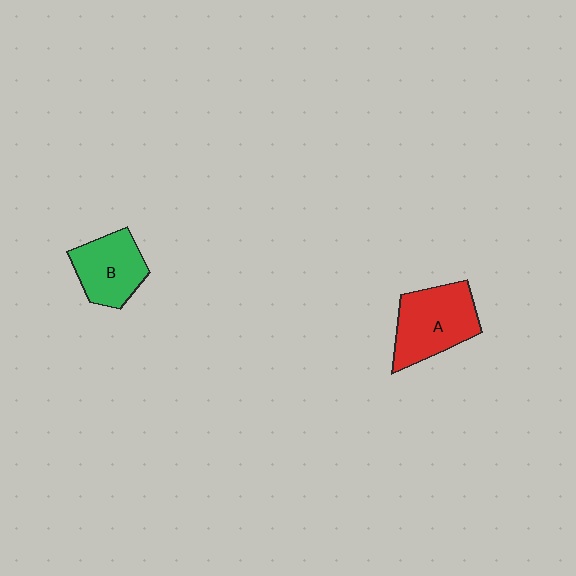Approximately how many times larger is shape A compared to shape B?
Approximately 1.2 times.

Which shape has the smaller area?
Shape B (green).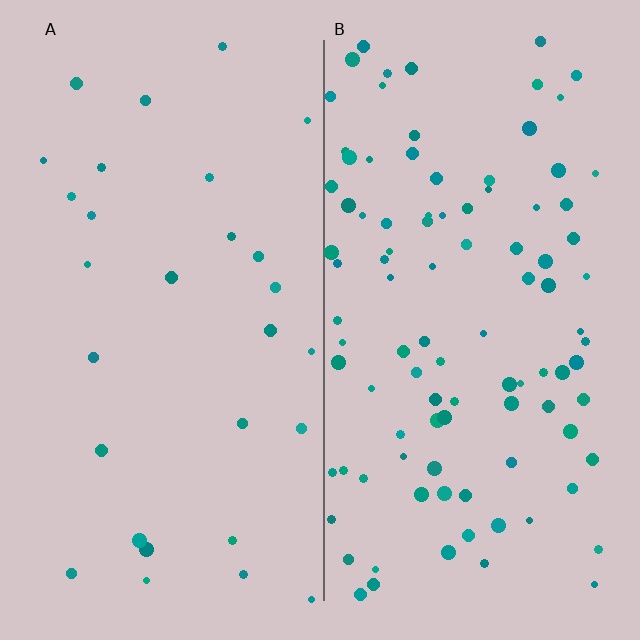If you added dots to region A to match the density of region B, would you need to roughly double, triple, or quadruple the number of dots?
Approximately quadruple.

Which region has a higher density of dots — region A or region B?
B (the right).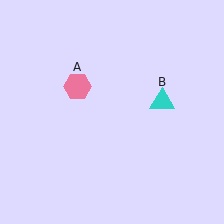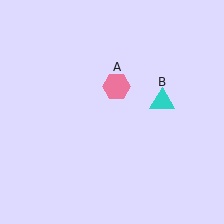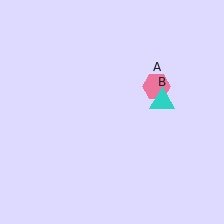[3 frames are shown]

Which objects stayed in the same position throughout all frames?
Cyan triangle (object B) remained stationary.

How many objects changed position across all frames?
1 object changed position: pink hexagon (object A).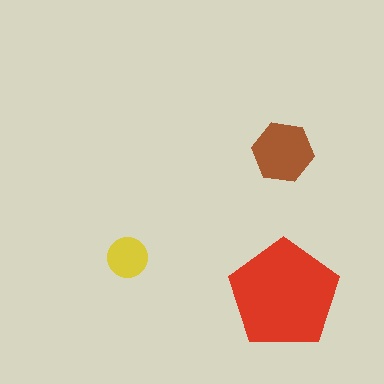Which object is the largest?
The red pentagon.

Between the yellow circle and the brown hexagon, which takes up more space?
The brown hexagon.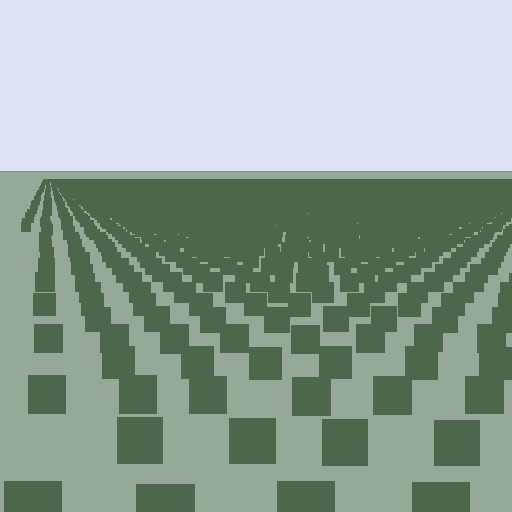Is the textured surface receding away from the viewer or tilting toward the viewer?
The surface is receding away from the viewer. Texture elements get smaller and denser toward the top.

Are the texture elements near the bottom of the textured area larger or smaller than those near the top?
Larger. Near the bottom, elements are closer to the viewer and appear at a bigger on-screen size.